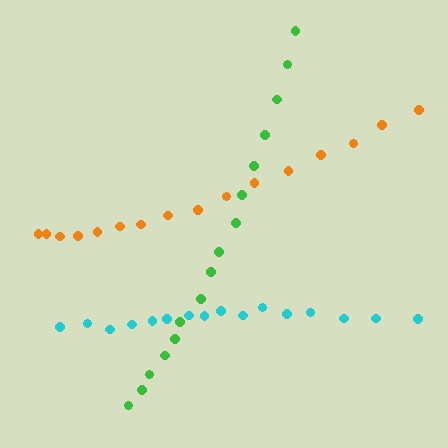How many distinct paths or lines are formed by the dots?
There are 3 distinct paths.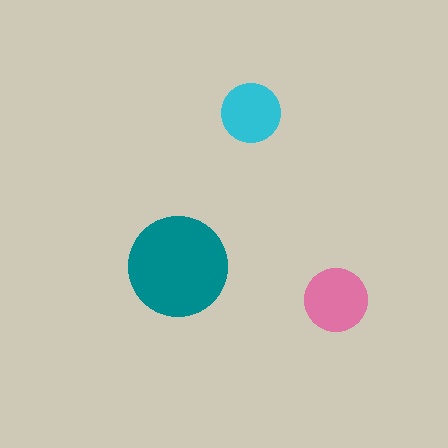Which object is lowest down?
The pink circle is bottommost.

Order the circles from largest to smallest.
the teal one, the pink one, the cyan one.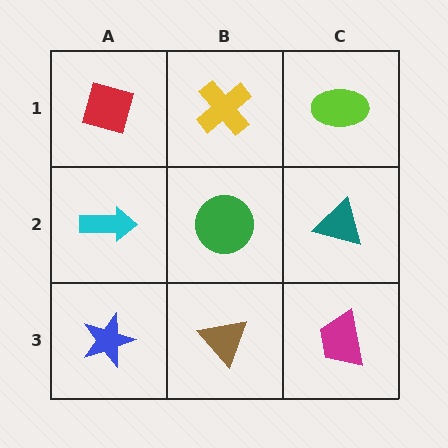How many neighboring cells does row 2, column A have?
3.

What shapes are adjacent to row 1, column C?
A teal triangle (row 2, column C), a yellow cross (row 1, column B).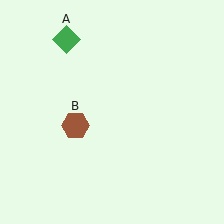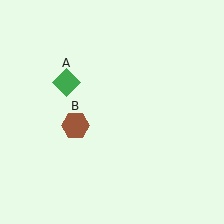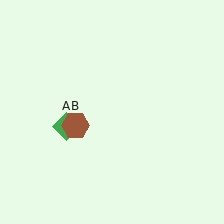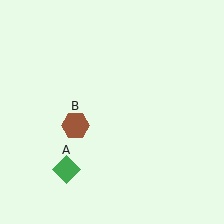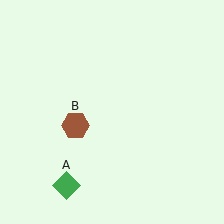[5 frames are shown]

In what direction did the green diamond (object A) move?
The green diamond (object A) moved down.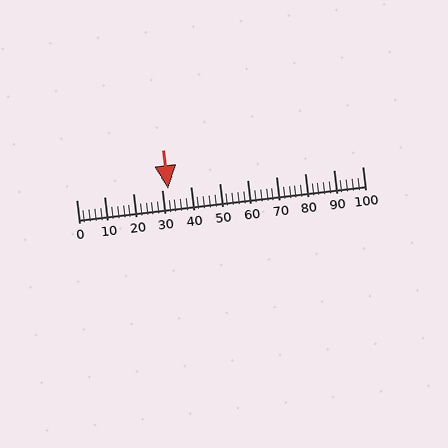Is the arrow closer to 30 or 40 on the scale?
The arrow is closer to 30.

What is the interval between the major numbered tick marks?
The major tick marks are spaced 10 units apart.